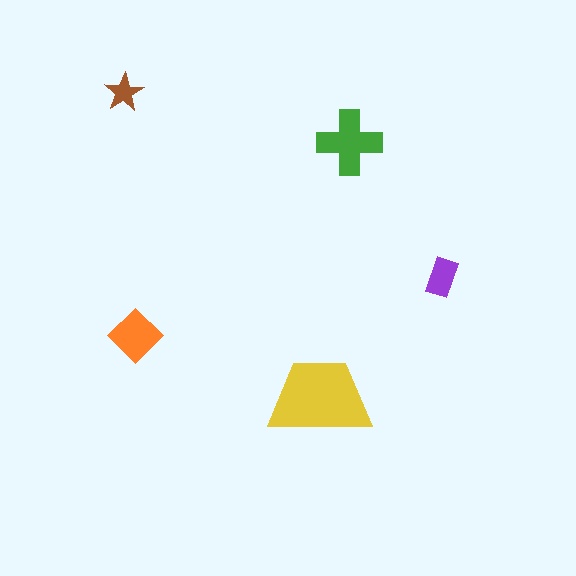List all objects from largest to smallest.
The yellow trapezoid, the green cross, the orange diamond, the purple rectangle, the brown star.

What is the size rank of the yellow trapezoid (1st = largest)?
1st.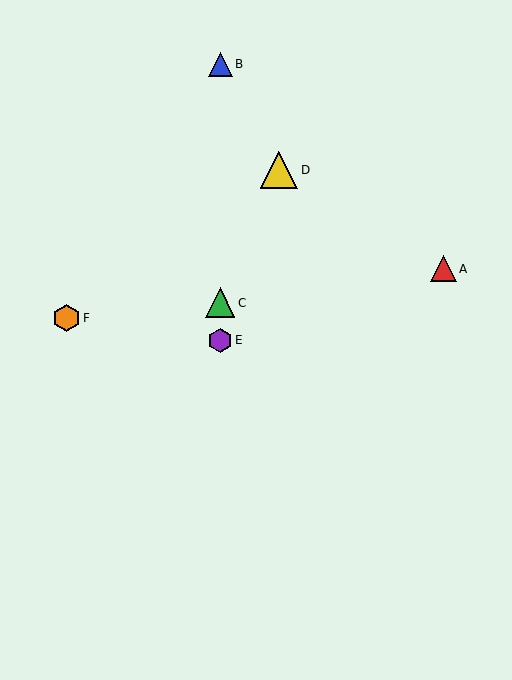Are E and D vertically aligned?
No, E is at x≈220 and D is at x≈279.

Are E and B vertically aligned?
Yes, both are at x≈220.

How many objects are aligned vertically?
3 objects (B, C, E) are aligned vertically.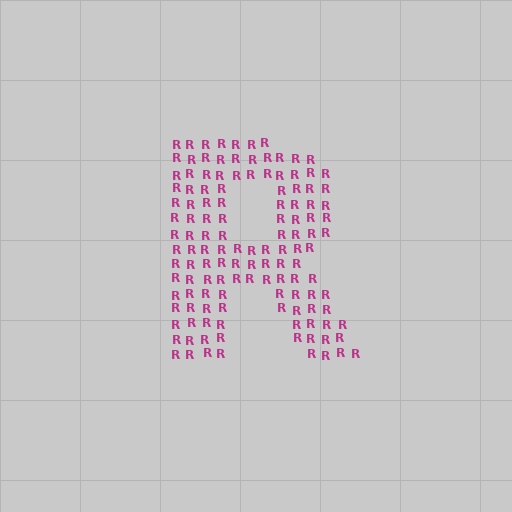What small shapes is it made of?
It is made of small letter R's.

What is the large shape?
The large shape is the letter R.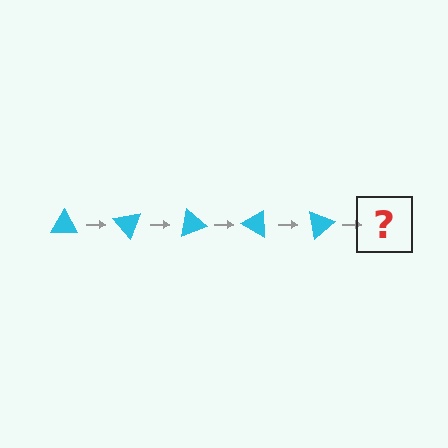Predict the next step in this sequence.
The next step is a cyan triangle rotated 250 degrees.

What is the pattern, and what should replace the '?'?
The pattern is that the triangle rotates 50 degrees each step. The '?' should be a cyan triangle rotated 250 degrees.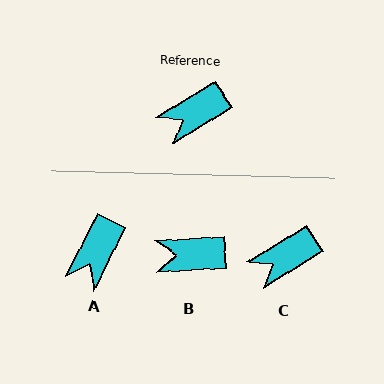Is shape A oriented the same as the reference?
No, it is off by about 32 degrees.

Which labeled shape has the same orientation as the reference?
C.